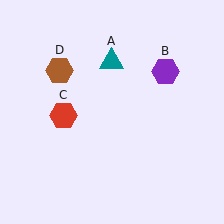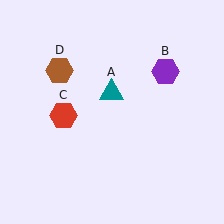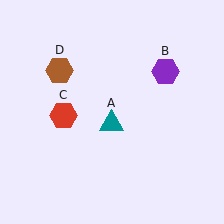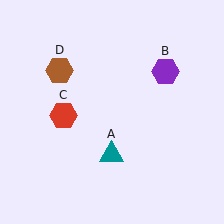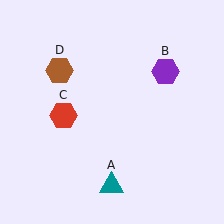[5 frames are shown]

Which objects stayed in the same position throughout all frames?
Purple hexagon (object B) and red hexagon (object C) and brown hexagon (object D) remained stationary.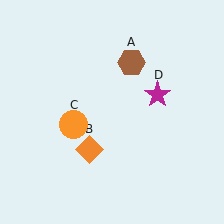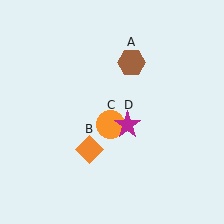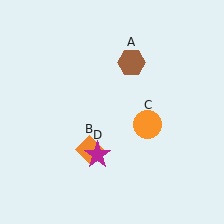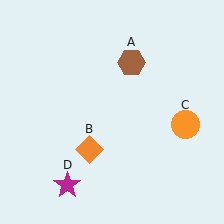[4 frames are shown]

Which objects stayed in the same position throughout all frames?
Brown hexagon (object A) and orange diamond (object B) remained stationary.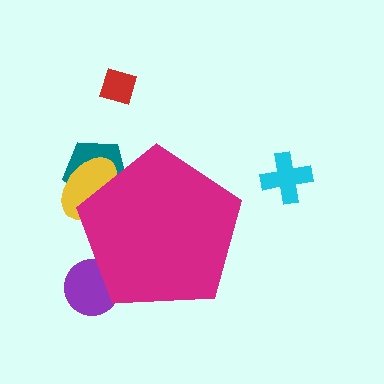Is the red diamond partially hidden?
No, the red diamond is fully visible.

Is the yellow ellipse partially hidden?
Yes, the yellow ellipse is partially hidden behind the magenta pentagon.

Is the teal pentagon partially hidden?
Yes, the teal pentagon is partially hidden behind the magenta pentagon.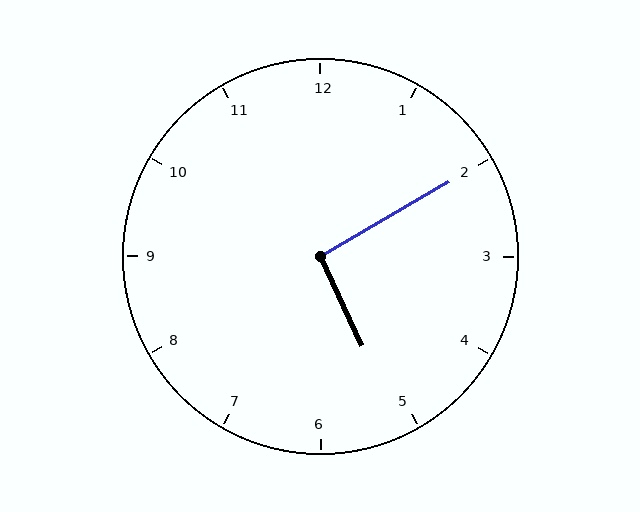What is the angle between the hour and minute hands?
Approximately 95 degrees.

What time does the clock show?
5:10.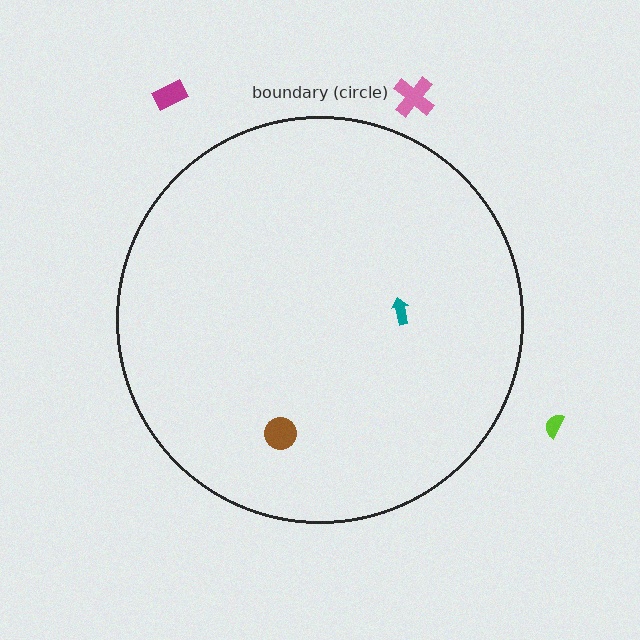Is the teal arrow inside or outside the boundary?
Inside.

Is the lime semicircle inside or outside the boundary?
Outside.